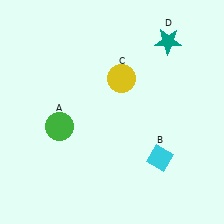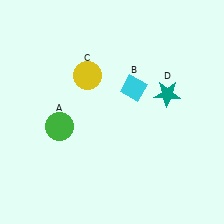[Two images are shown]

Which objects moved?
The objects that moved are: the cyan diamond (B), the yellow circle (C), the teal star (D).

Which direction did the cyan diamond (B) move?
The cyan diamond (B) moved up.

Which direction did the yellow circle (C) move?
The yellow circle (C) moved left.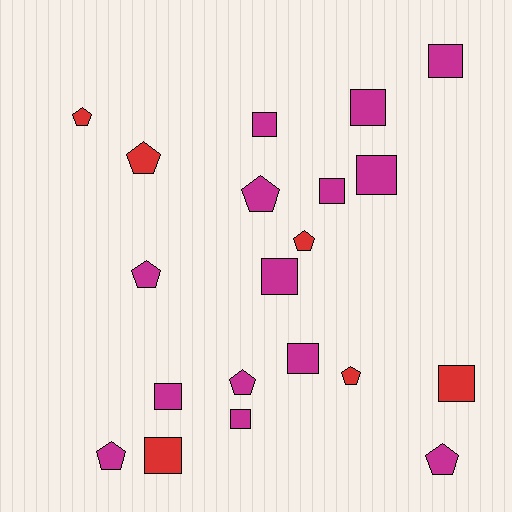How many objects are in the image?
There are 20 objects.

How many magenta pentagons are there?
There are 5 magenta pentagons.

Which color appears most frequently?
Magenta, with 14 objects.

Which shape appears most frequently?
Square, with 11 objects.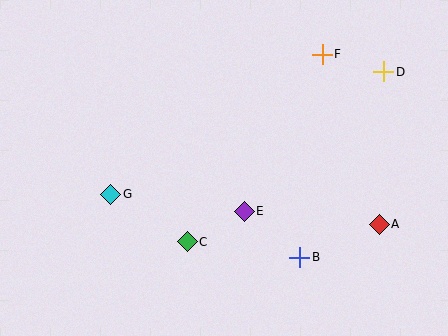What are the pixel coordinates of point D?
Point D is at (384, 72).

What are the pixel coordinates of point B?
Point B is at (300, 257).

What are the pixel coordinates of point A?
Point A is at (379, 224).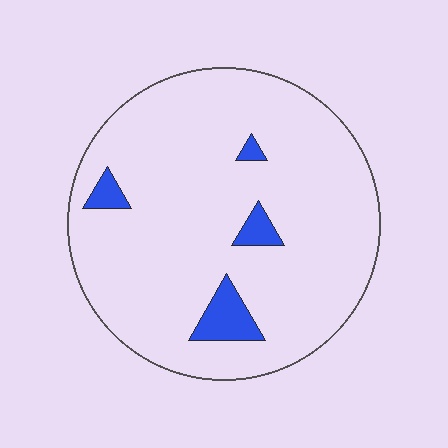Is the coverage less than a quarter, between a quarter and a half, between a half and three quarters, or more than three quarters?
Less than a quarter.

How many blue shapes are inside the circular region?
4.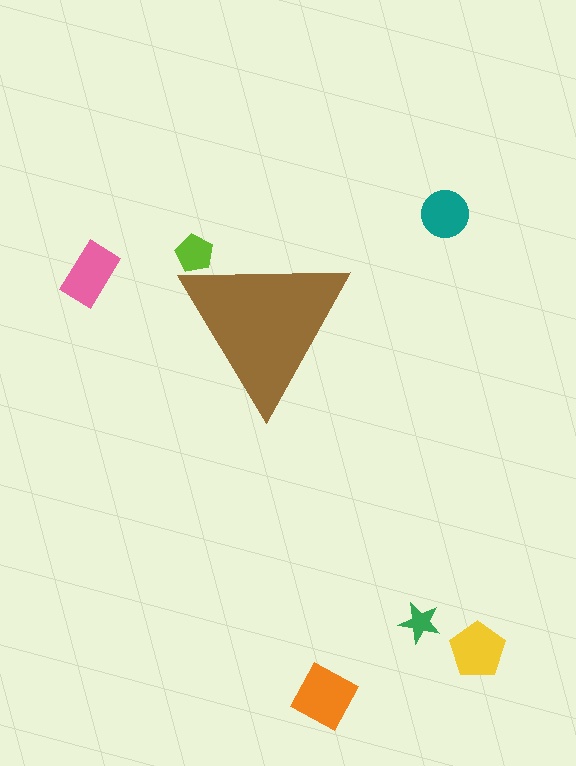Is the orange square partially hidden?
No, the orange square is fully visible.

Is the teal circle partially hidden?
No, the teal circle is fully visible.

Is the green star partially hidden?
No, the green star is fully visible.